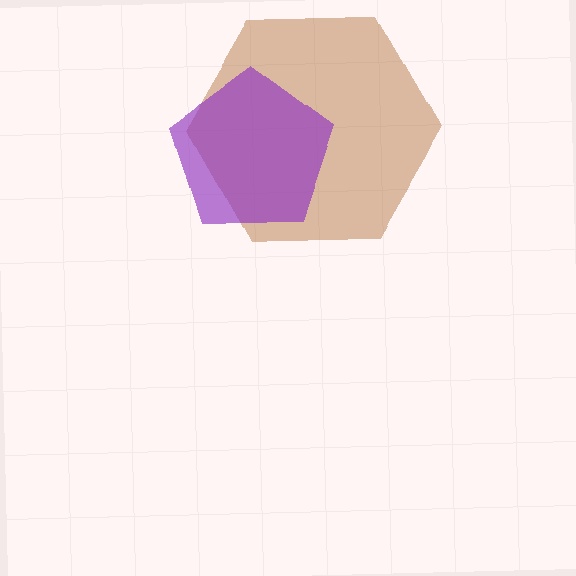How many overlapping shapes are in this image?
There are 2 overlapping shapes in the image.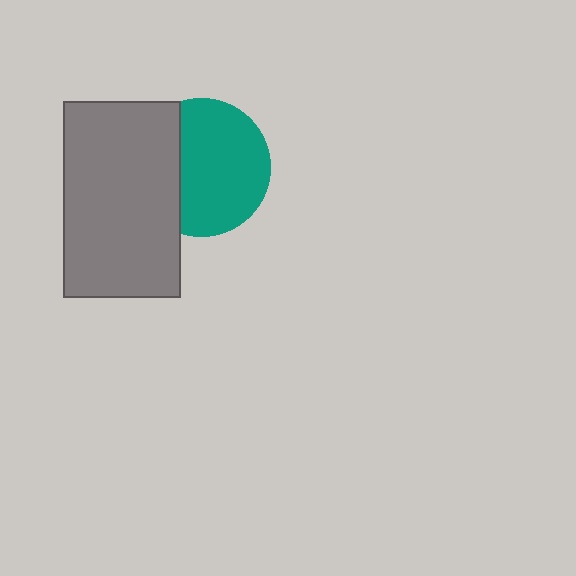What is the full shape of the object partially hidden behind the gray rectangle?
The partially hidden object is a teal circle.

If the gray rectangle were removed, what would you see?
You would see the complete teal circle.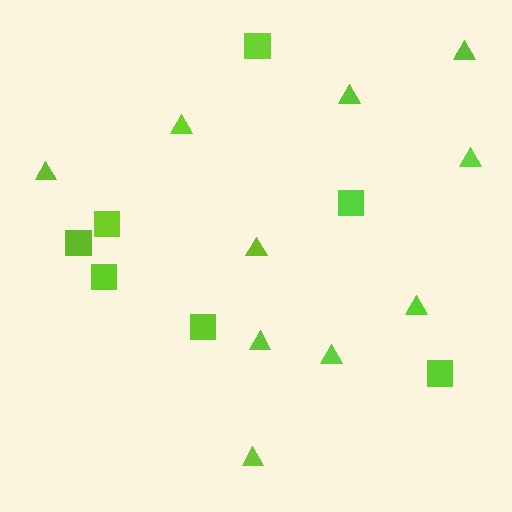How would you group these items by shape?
There are 2 groups: one group of triangles (10) and one group of squares (7).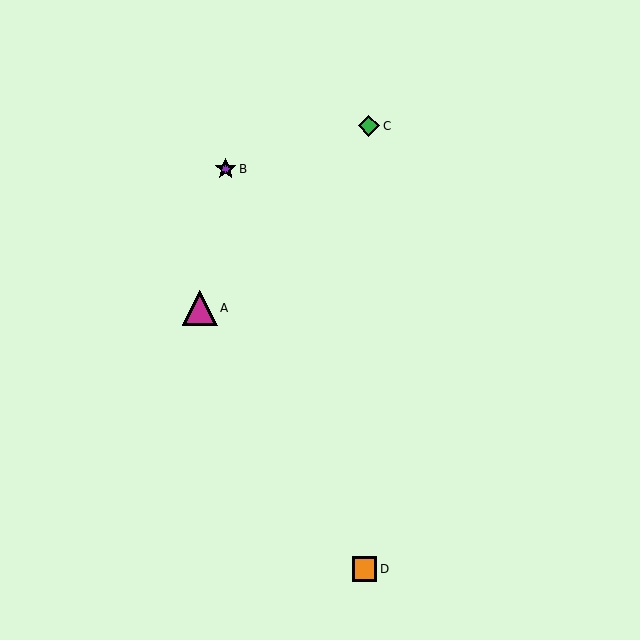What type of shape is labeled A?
Shape A is a magenta triangle.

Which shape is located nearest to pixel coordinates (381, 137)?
The green diamond (labeled C) at (369, 126) is nearest to that location.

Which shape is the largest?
The magenta triangle (labeled A) is the largest.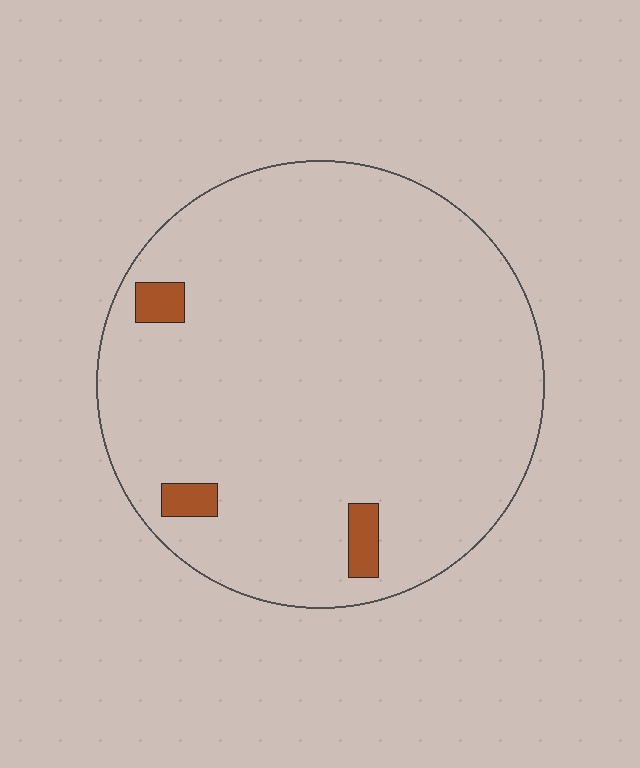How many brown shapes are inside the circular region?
3.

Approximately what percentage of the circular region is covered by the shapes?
Approximately 5%.